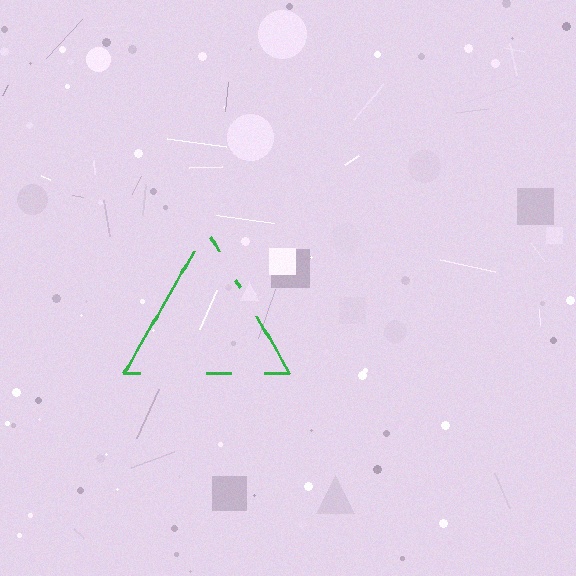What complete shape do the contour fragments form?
The contour fragments form a triangle.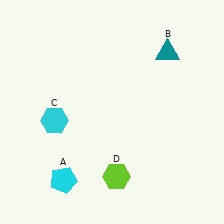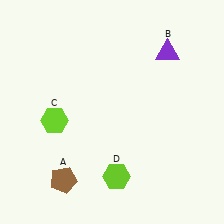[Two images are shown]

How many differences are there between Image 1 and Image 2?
There are 3 differences between the two images.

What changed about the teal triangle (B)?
In Image 1, B is teal. In Image 2, it changed to purple.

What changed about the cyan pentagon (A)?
In Image 1, A is cyan. In Image 2, it changed to brown.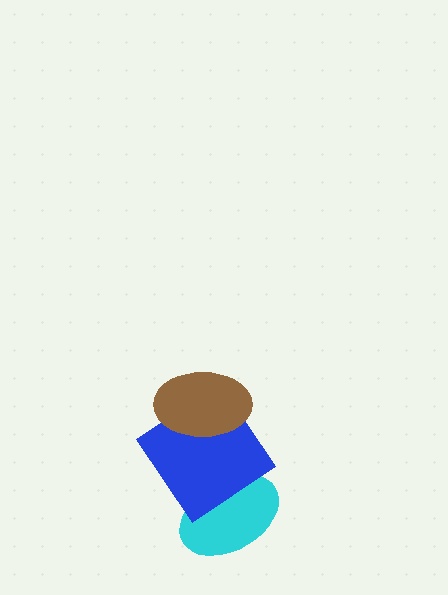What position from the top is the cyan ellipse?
The cyan ellipse is 3rd from the top.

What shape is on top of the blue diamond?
The brown ellipse is on top of the blue diamond.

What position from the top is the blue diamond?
The blue diamond is 2nd from the top.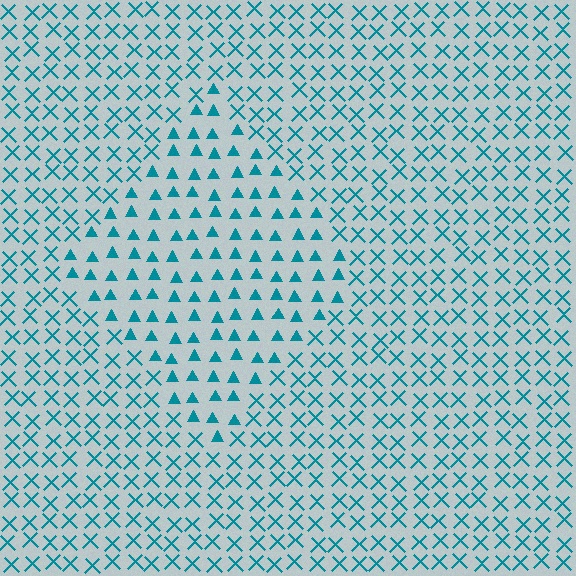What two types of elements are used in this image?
The image uses triangles inside the diamond region and X marks outside it.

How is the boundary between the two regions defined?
The boundary is defined by a change in element shape: triangles inside vs. X marks outside. All elements share the same color and spacing.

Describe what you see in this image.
The image is filled with small teal elements arranged in a uniform grid. A diamond-shaped region contains triangles, while the surrounding area contains X marks. The boundary is defined purely by the change in element shape.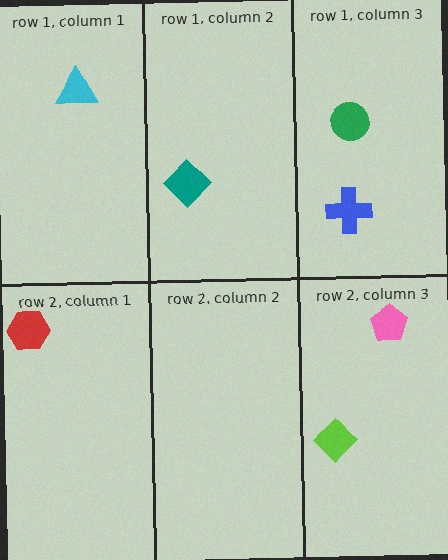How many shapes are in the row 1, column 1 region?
1.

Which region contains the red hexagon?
The row 2, column 1 region.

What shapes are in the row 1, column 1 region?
The cyan triangle.